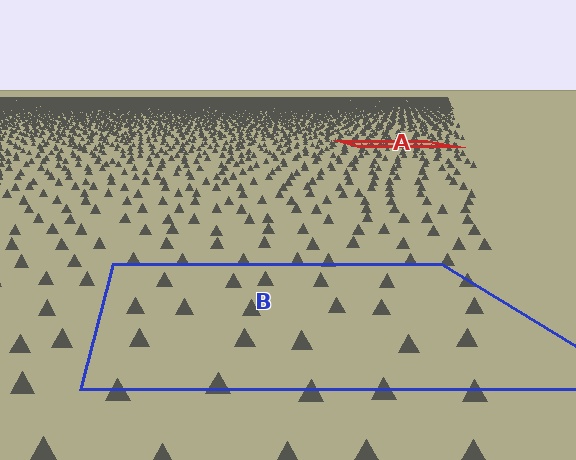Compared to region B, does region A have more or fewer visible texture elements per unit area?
Region A has more texture elements per unit area — they are packed more densely because it is farther away.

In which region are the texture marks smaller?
The texture marks are smaller in region A, because it is farther away.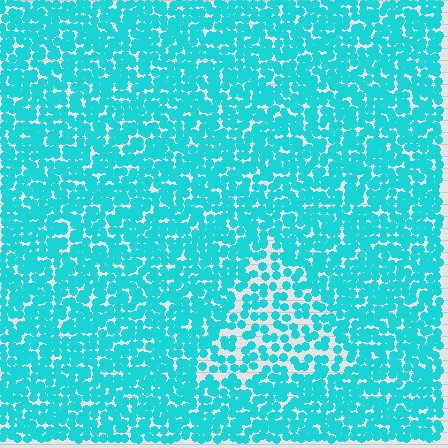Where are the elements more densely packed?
The elements are more densely packed outside the triangle boundary.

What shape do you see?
I see a triangle.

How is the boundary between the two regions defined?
The boundary is defined by a change in element density (approximately 1.9x ratio). All elements are the same color, size, and shape.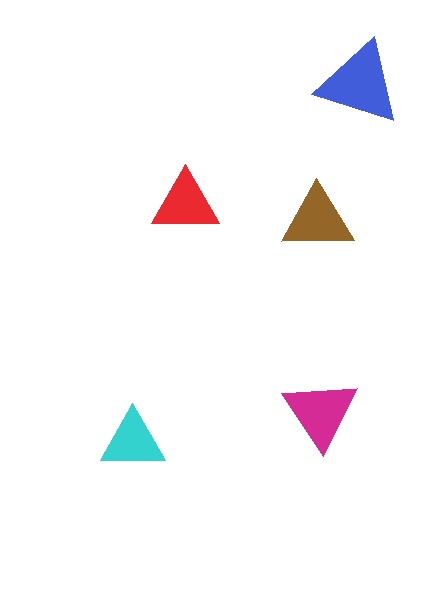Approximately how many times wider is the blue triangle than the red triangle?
About 1.5 times wider.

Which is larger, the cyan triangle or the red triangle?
The red one.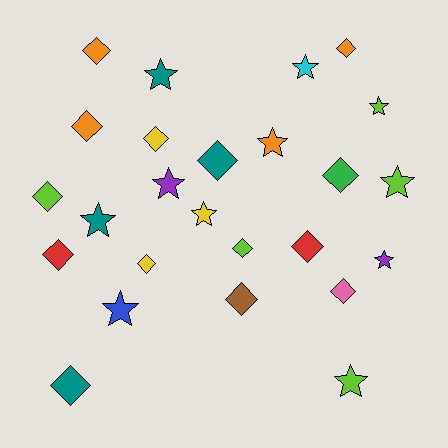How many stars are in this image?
There are 11 stars.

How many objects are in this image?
There are 25 objects.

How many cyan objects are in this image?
There is 1 cyan object.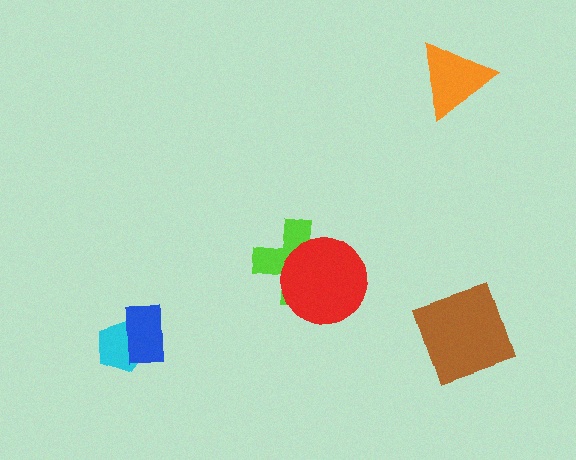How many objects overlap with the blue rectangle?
1 object overlaps with the blue rectangle.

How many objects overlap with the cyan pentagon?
1 object overlaps with the cyan pentagon.